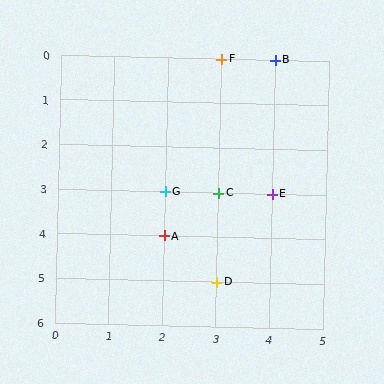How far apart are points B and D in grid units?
Points B and D are 1 column and 5 rows apart (about 5.1 grid units diagonally).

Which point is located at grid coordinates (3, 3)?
Point C is at (3, 3).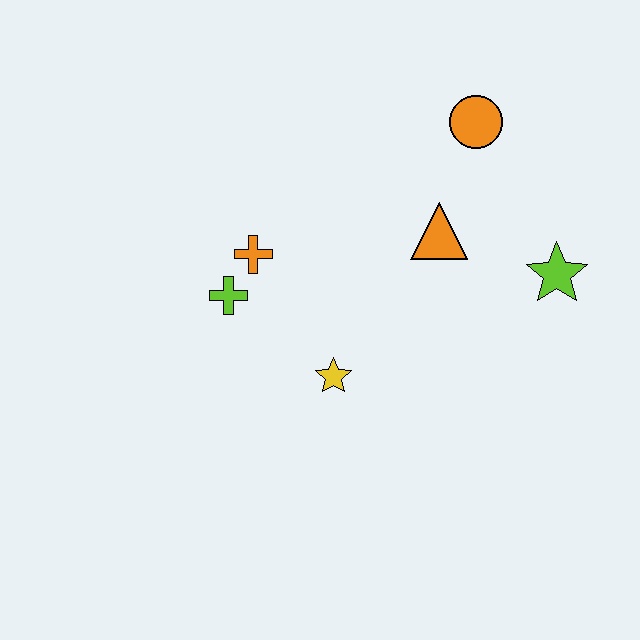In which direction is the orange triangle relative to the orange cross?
The orange triangle is to the right of the orange cross.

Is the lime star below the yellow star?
No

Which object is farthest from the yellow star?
The orange circle is farthest from the yellow star.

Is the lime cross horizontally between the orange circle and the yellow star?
No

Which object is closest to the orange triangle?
The orange circle is closest to the orange triangle.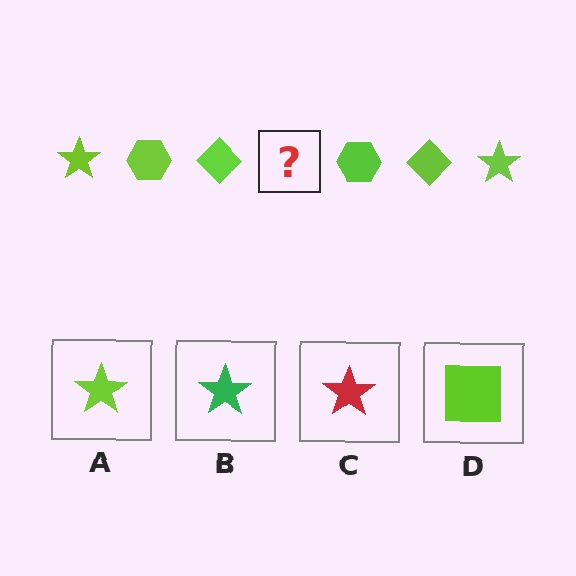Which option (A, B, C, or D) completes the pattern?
A.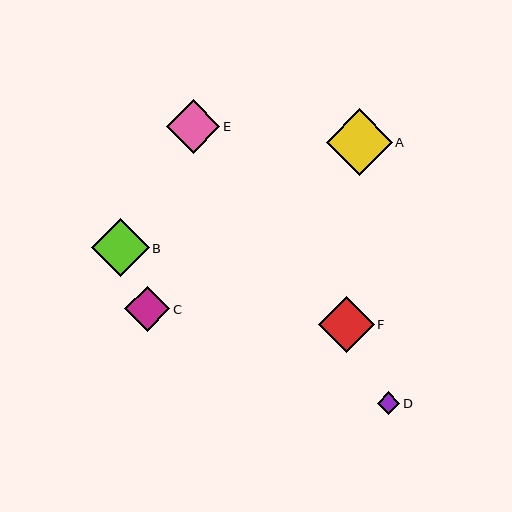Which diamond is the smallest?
Diamond D is the smallest with a size of approximately 22 pixels.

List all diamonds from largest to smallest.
From largest to smallest: A, B, F, E, C, D.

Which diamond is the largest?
Diamond A is the largest with a size of approximately 66 pixels.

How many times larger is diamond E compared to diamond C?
Diamond E is approximately 1.2 times the size of diamond C.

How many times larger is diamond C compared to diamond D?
Diamond C is approximately 2.0 times the size of diamond D.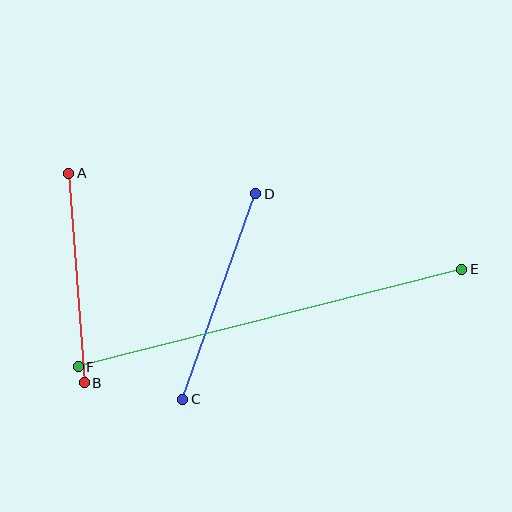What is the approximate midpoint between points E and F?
The midpoint is at approximately (270, 318) pixels.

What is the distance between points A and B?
The distance is approximately 210 pixels.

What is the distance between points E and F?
The distance is approximately 396 pixels.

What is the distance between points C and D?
The distance is approximately 218 pixels.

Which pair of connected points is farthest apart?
Points E and F are farthest apart.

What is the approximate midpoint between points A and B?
The midpoint is at approximately (77, 278) pixels.